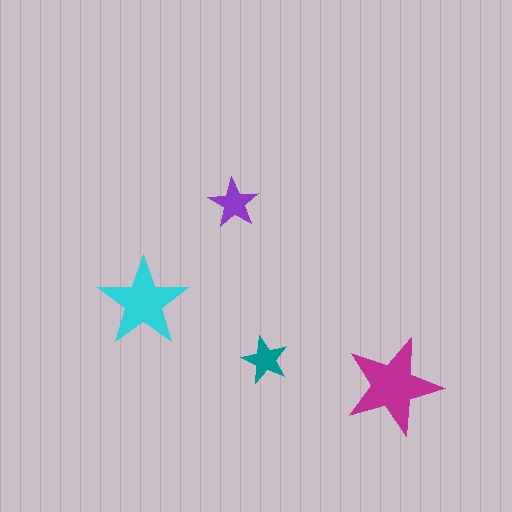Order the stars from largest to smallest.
the magenta one, the cyan one, the purple one, the teal one.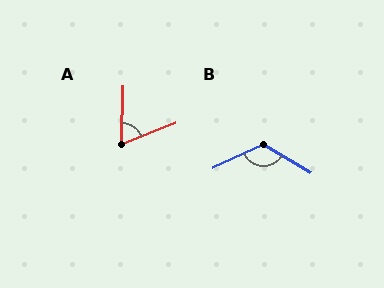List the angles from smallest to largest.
A (68°), B (124°).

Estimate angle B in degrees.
Approximately 124 degrees.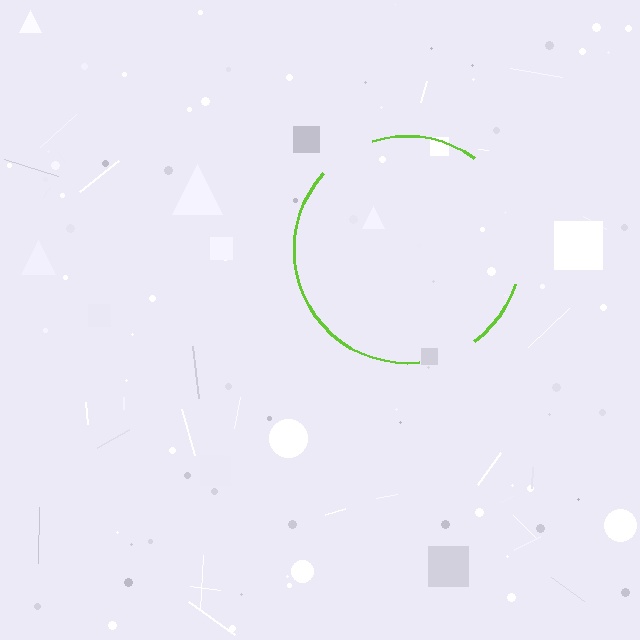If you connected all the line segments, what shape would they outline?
They would outline a circle.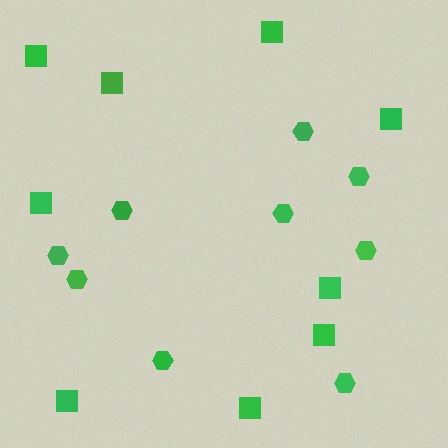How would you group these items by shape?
There are 2 groups: one group of squares (9) and one group of hexagons (9).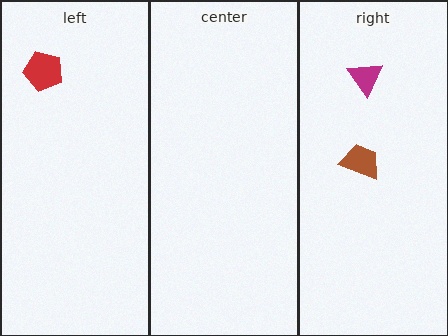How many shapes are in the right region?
2.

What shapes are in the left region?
The red pentagon.